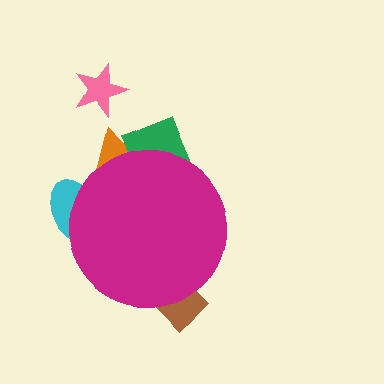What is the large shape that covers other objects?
A magenta circle.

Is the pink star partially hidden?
No, the pink star is fully visible.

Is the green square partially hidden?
Yes, the green square is partially hidden behind the magenta circle.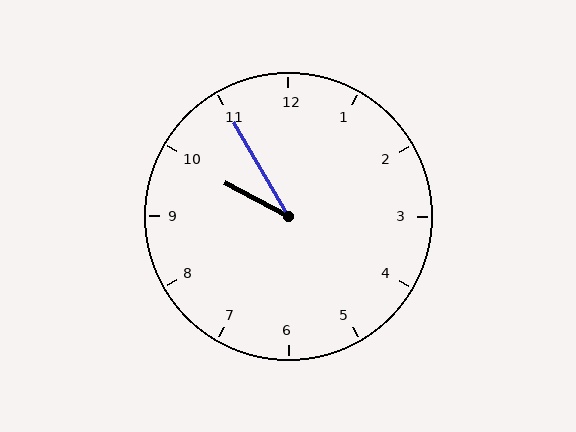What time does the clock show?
9:55.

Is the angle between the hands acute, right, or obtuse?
It is acute.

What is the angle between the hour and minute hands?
Approximately 32 degrees.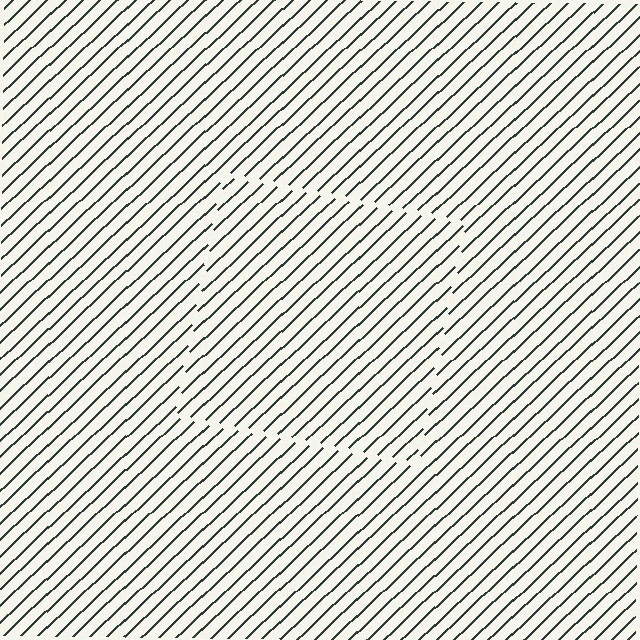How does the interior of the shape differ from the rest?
The interior of the shape contains the same grating, shifted by half a period — the contour is defined by the phase discontinuity where line-ends from the inner and outer gratings abut.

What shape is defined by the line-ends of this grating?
An illusory square. The interior of the shape contains the same grating, shifted by half a period — the contour is defined by the phase discontinuity where line-ends from the inner and outer gratings abut.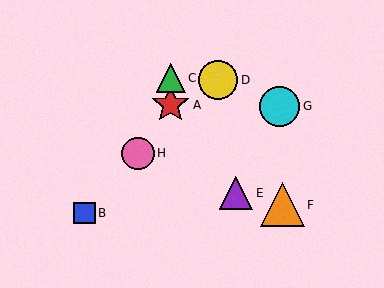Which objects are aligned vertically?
Objects A, C are aligned vertically.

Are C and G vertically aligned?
No, C is at x≈171 and G is at x≈280.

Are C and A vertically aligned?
Yes, both are at x≈171.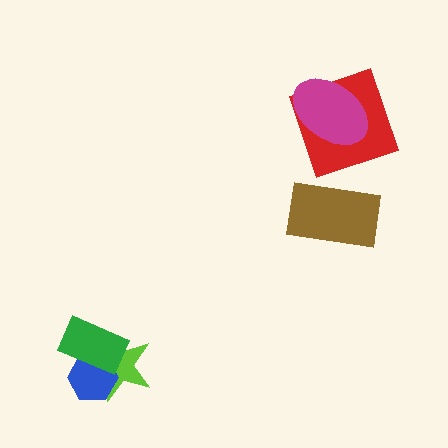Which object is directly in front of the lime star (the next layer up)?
The blue hexagon is directly in front of the lime star.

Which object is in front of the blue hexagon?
The green rectangle is in front of the blue hexagon.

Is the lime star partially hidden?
Yes, it is partially covered by another shape.